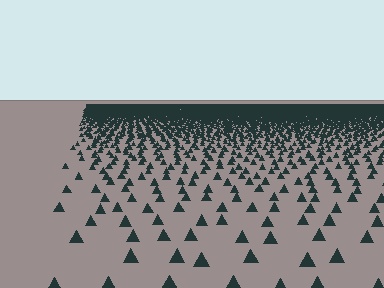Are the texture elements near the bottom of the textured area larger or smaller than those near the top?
Larger. Near the bottom, elements are closer to the viewer and appear at a bigger on-screen size.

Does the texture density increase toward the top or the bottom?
Density increases toward the top.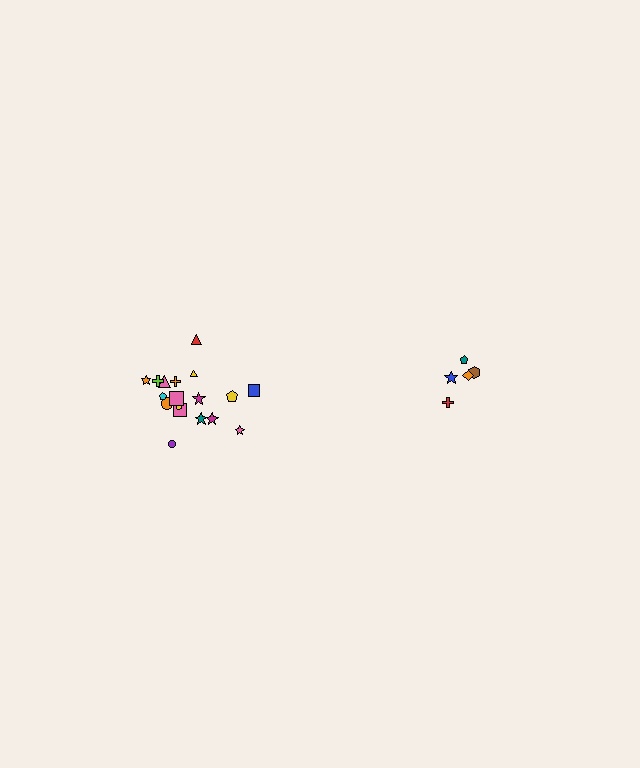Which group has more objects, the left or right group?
The left group.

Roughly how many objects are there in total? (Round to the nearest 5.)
Roughly 25 objects in total.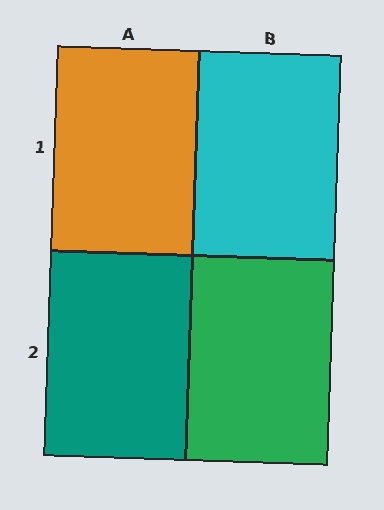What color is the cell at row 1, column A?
Orange.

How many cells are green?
1 cell is green.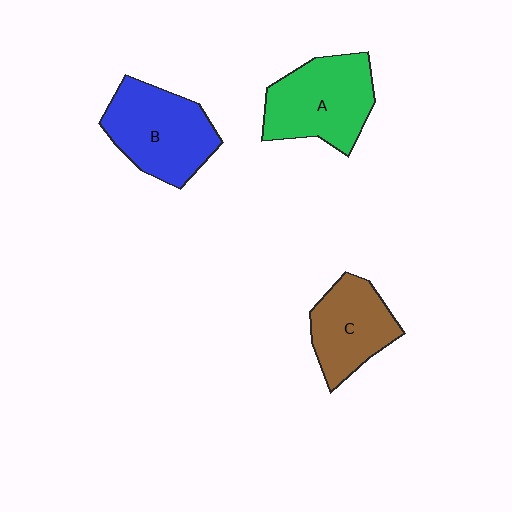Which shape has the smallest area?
Shape C (brown).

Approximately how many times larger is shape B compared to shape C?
Approximately 1.3 times.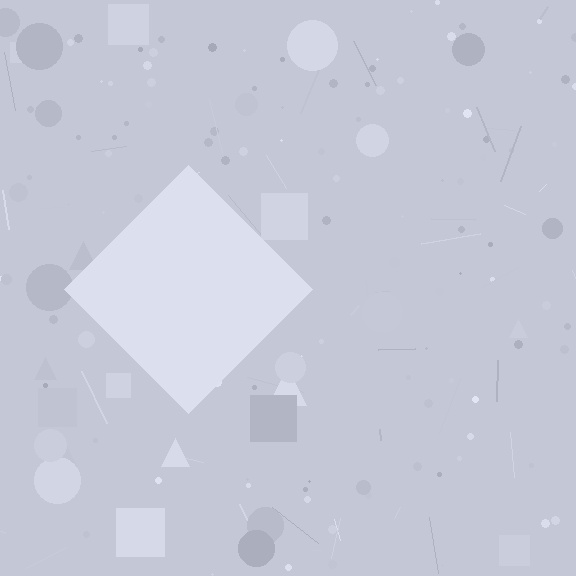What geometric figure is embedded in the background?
A diamond is embedded in the background.